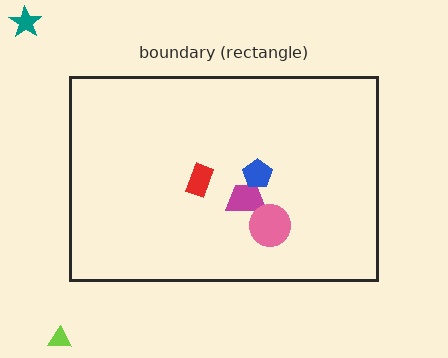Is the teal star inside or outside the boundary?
Outside.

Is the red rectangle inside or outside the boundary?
Inside.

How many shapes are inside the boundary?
4 inside, 2 outside.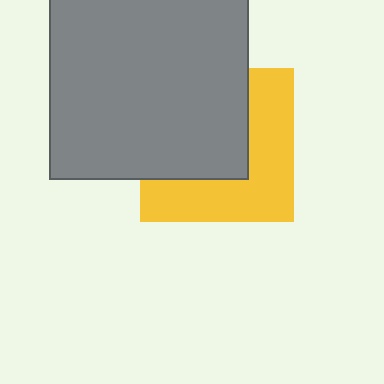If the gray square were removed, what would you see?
You would see the complete yellow square.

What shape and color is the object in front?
The object in front is a gray square.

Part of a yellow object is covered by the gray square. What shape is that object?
It is a square.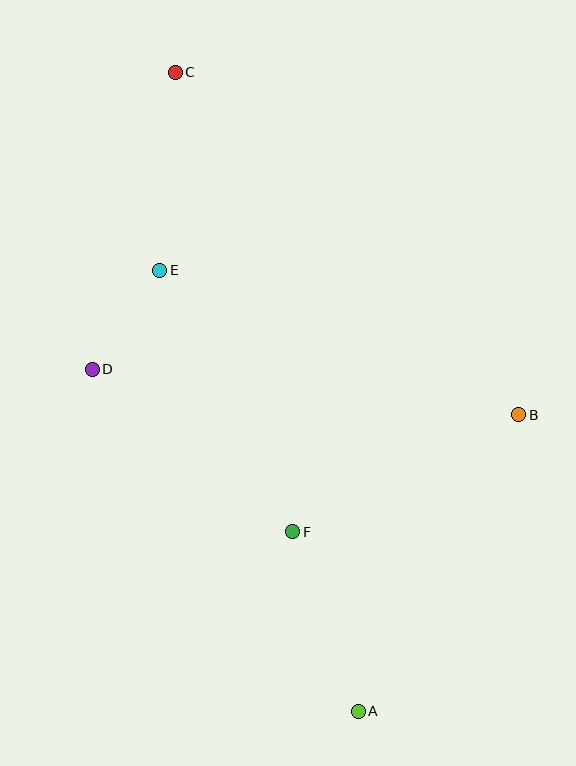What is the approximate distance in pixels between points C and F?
The distance between C and F is approximately 475 pixels.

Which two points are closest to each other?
Points D and E are closest to each other.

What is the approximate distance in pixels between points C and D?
The distance between C and D is approximately 309 pixels.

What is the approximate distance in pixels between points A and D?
The distance between A and D is approximately 433 pixels.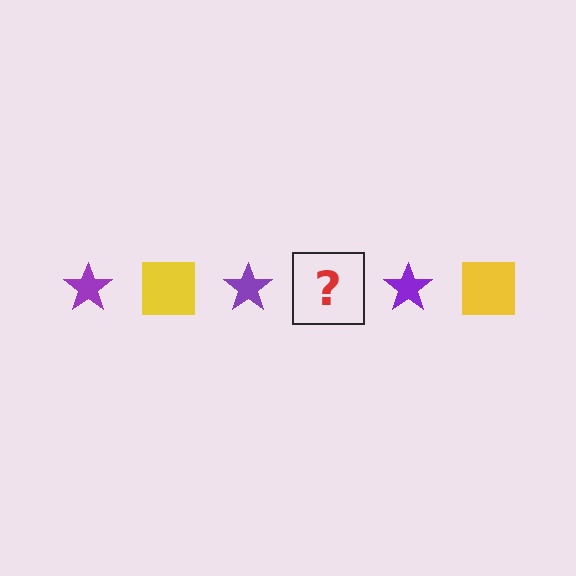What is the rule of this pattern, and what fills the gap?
The rule is that the pattern alternates between purple star and yellow square. The gap should be filled with a yellow square.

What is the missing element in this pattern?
The missing element is a yellow square.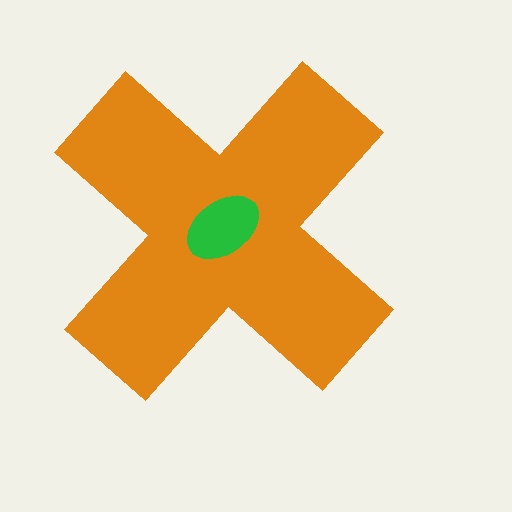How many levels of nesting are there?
2.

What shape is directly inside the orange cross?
The green ellipse.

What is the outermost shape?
The orange cross.